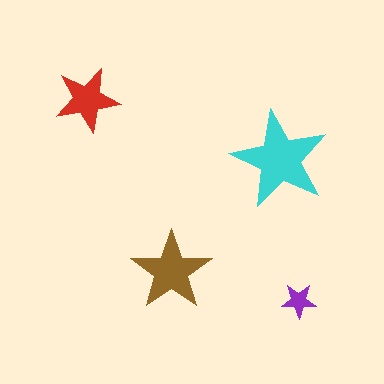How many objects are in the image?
There are 4 objects in the image.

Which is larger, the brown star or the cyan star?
The cyan one.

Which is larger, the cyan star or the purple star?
The cyan one.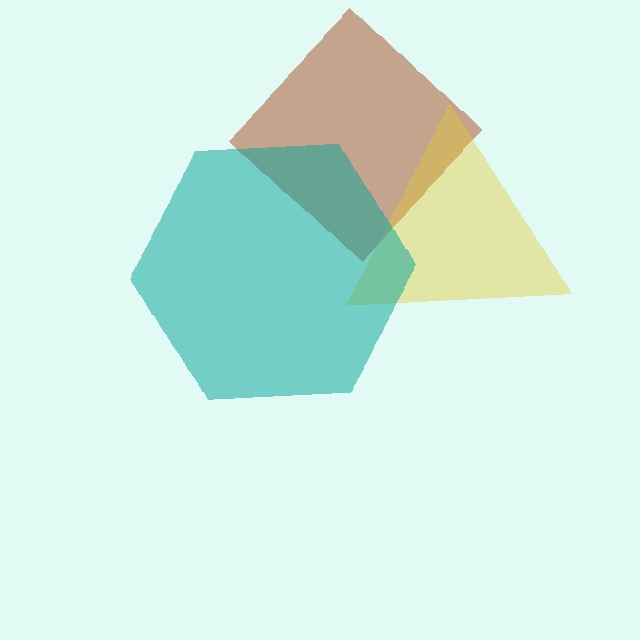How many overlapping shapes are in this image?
There are 3 overlapping shapes in the image.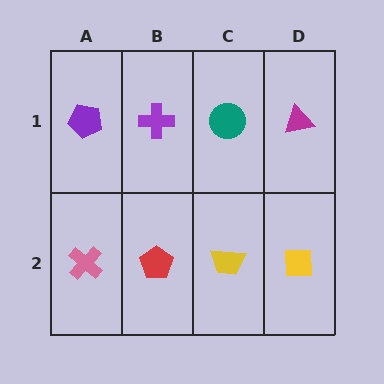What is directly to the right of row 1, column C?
A magenta triangle.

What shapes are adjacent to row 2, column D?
A magenta triangle (row 1, column D), a yellow trapezoid (row 2, column C).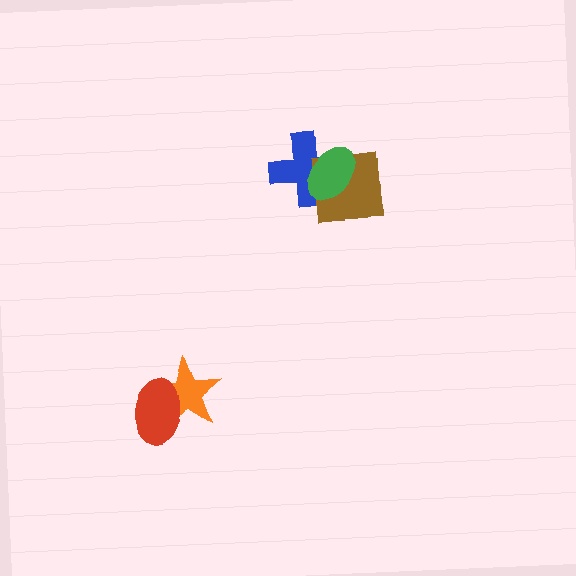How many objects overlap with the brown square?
2 objects overlap with the brown square.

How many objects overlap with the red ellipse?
1 object overlaps with the red ellipse.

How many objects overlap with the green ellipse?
2 objects overlap with the green ellipse.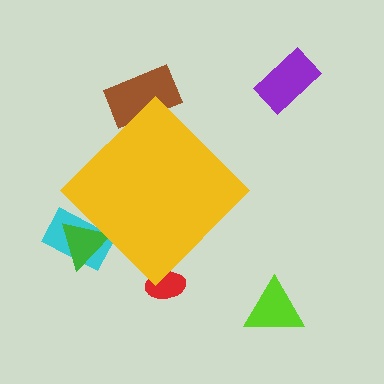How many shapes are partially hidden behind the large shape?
4 shapes are partially hidden.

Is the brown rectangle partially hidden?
Yes, the brown rectangle is partially hidden behind the yellow diamond.